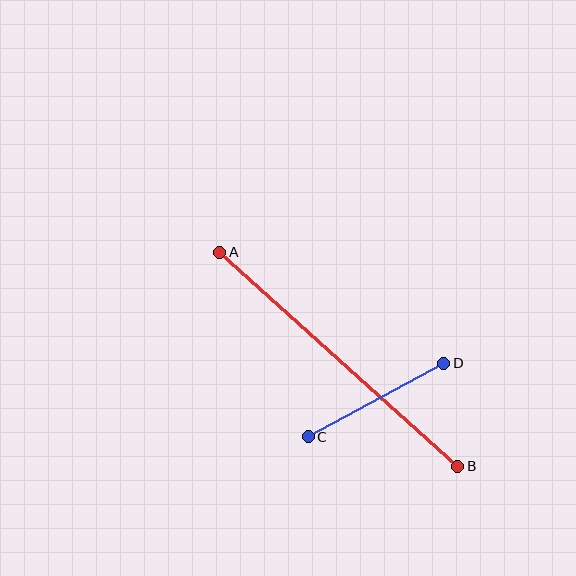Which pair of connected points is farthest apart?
Points A and B are farthest apart.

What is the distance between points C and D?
The distance is approximately 154 pixels.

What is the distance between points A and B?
The distance is approximately 320 pixels.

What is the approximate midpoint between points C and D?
The midpoint is at approximately (376, 400) pixels.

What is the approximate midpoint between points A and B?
The midpoint is at approximately (339, 359) pixels.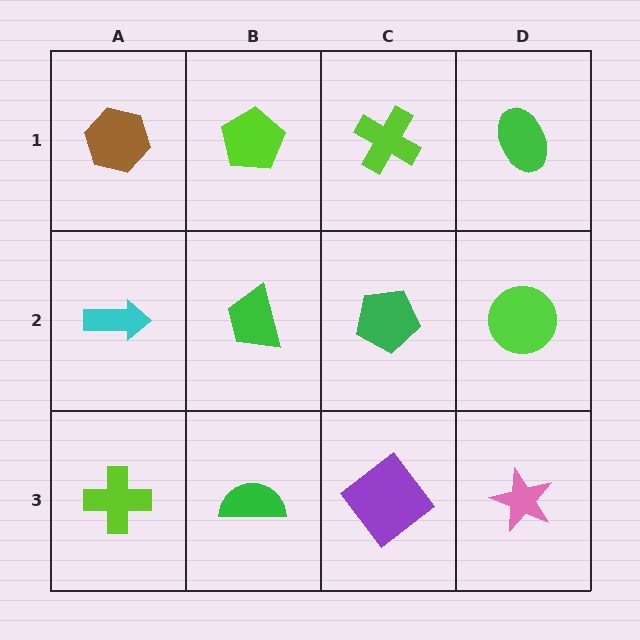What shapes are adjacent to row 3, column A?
A cyan arrow (row 2, column A), a green semicircle (row 3, column B).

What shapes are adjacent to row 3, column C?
A green pentagon (row 2, column C), a green semicircle (row 3, column B), a pink star (row 3, column D).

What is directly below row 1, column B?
A green trapezoid.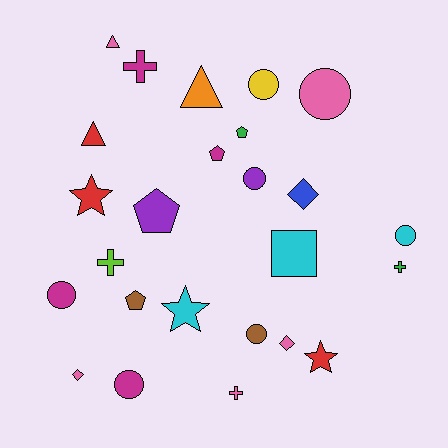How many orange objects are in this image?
There is 1 orange object.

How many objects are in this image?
There are 25 objects.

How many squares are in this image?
There is 1 square.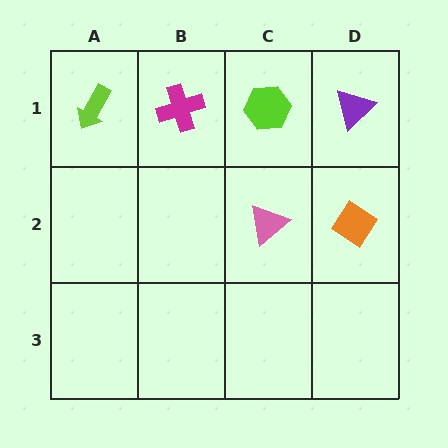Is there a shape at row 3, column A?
No, that cell is empty.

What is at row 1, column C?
A lime hexagon.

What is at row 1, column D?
A purple triangle.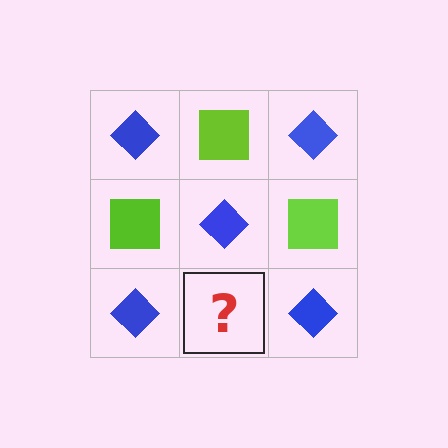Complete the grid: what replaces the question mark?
The question mark should be replaced with a lime square.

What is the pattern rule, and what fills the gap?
The rule is that it alternates blue diamond and lime square in a checkerboard pattern. The gap should be filled with a lime square.